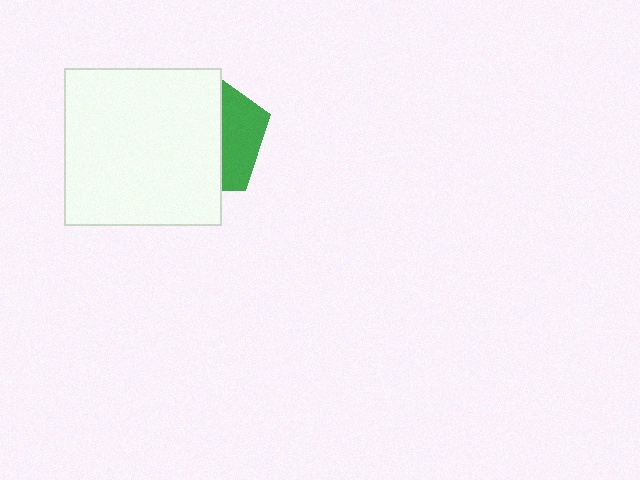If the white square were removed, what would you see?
You would see the complete green pentagon.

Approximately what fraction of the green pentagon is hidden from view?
Roughly 66% of the green pentagon is hidden behind the white square.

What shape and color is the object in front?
The object in front is a white square.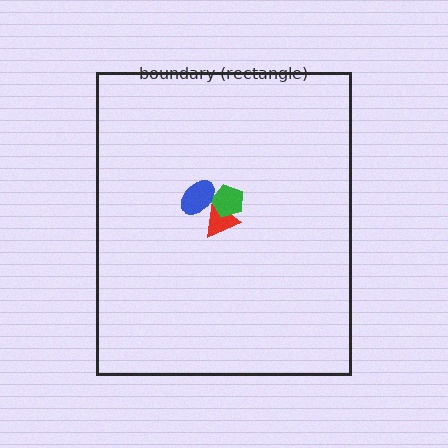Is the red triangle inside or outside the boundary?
Inside.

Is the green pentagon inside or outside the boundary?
Inside.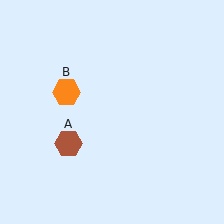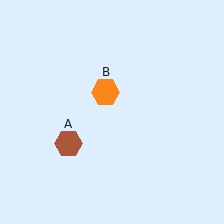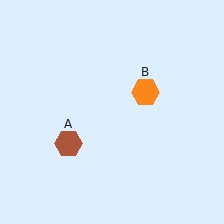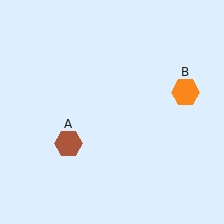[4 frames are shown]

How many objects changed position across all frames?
1 object changed position: orange hexagon (object B).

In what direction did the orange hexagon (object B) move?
The orange hexagon (object B) moved right.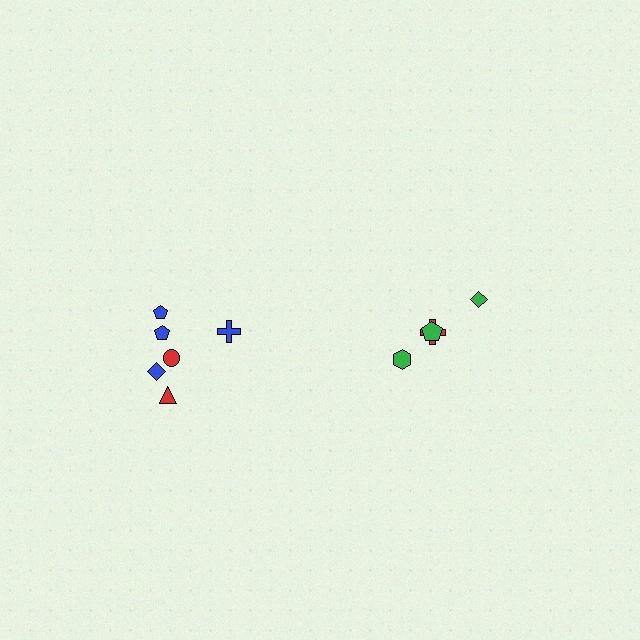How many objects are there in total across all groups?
There are 10 objects.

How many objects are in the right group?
There are 4 objects.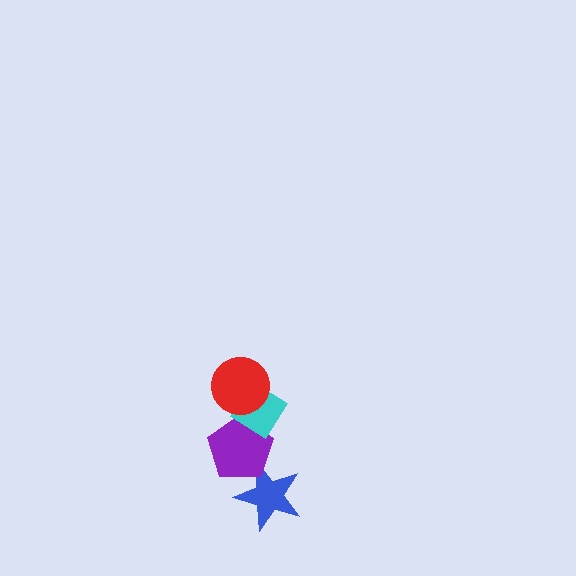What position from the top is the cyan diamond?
The cyan diamond is 2nd from the top.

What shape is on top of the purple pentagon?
The cyan diamond is on top of the purple pentagon.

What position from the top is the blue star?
The blue star is 4th from the top.